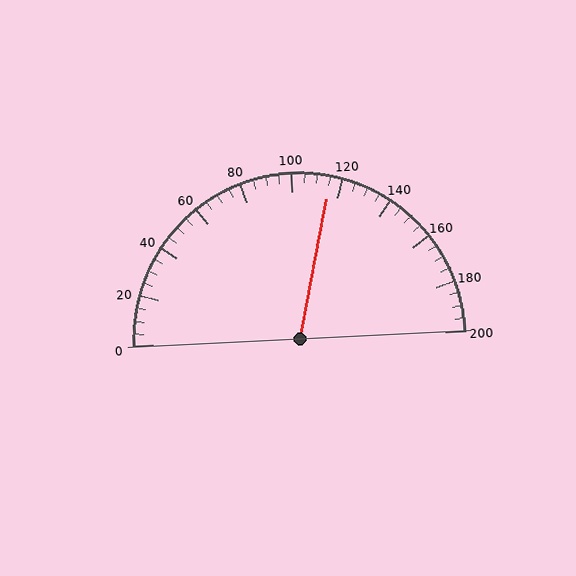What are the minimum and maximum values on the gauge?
The gauge ranges from 0 to 200.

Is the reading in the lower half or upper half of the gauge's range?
The reading is in the upper half of the range (0 to 200).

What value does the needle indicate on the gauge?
The needle indicates approximately 115.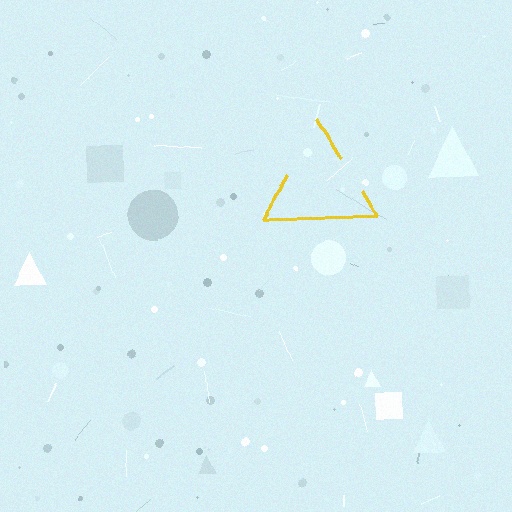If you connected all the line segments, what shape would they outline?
They would outline a triangle.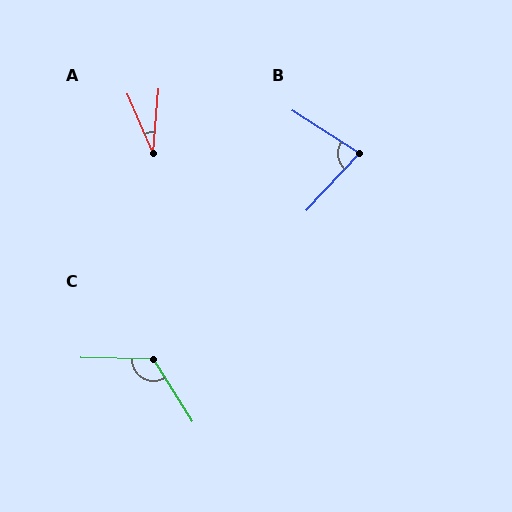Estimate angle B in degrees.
Approximately 80 degrees.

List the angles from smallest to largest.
A (28°), B (80°), C (124°).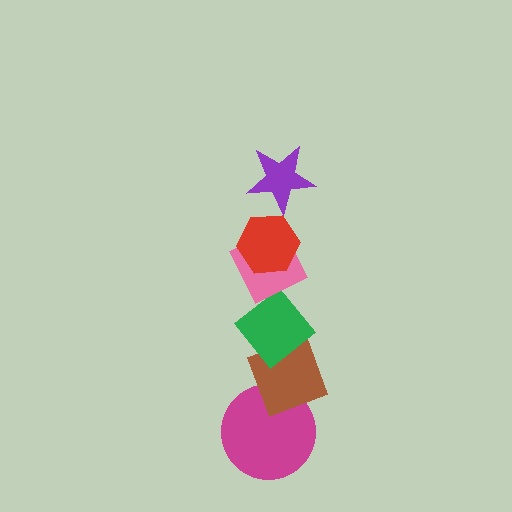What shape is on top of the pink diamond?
The red hexagon is on top of the pink diamond.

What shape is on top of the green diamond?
The pink diamond is on top of the green diamond.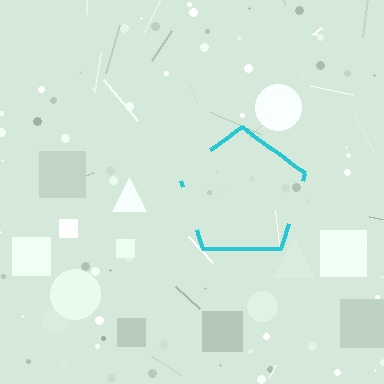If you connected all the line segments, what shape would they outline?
They would outline a pentagon.